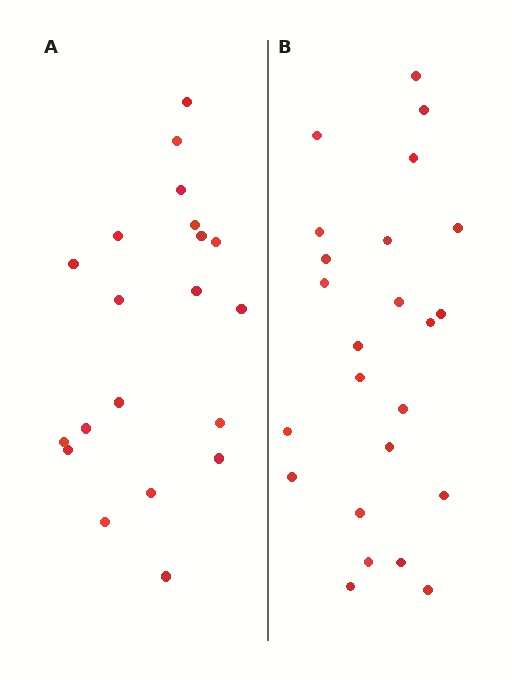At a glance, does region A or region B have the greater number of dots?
Region B (the right region) has more dots.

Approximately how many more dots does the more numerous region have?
Region B has about 4 more dots than region A.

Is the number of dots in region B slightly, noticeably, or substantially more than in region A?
Region B has only slightly more — the two regions are fairly close. The ratio is roughly 1.2 to 1.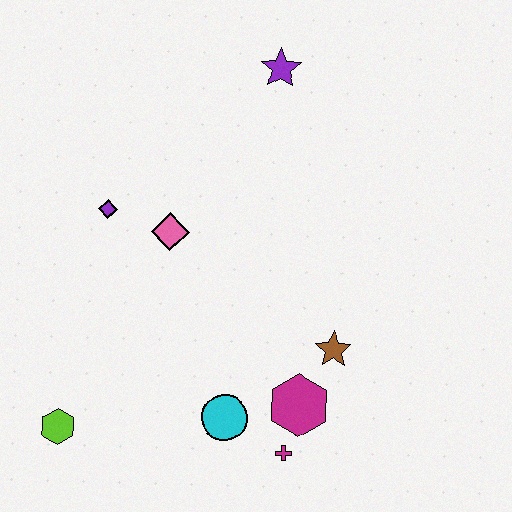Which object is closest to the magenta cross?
The magenta hexagon is closest to the magenta cross.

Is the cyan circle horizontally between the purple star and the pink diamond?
Yes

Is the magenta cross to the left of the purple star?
No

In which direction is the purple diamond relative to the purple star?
The purple diamond is to the left of the purple star.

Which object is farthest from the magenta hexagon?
The purple star is farthest from the magenta hexagon.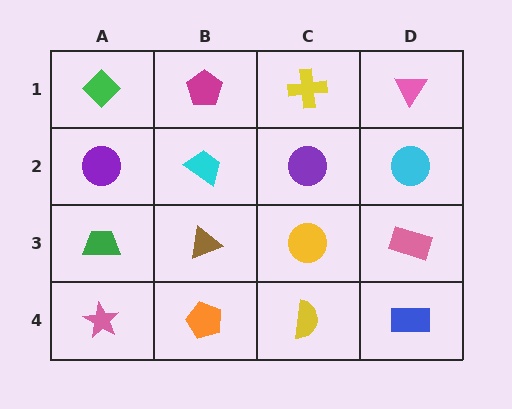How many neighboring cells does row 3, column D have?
3.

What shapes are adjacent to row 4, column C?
A yellow circle (row 3, column C), an orange pentagon (row 4, column B), a blue rectangle (row 4, column D).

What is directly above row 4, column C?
A yellow circle.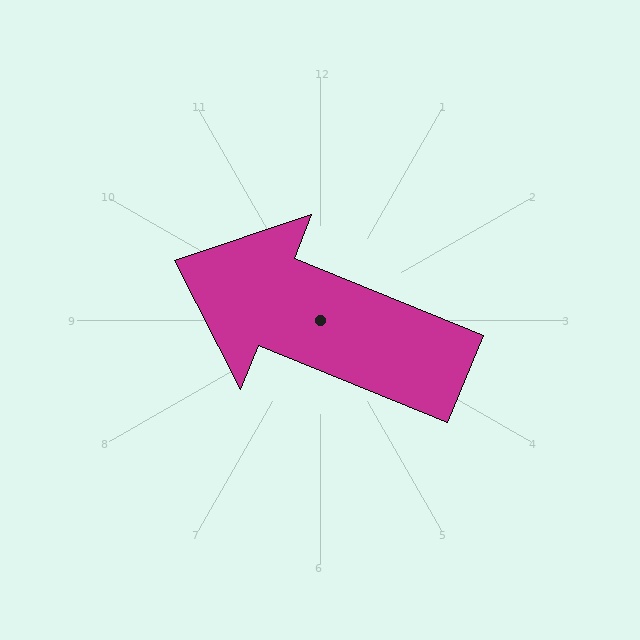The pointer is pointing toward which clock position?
Roughly 10 o'clock.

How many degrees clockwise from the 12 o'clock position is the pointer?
Approximately 292 degrees.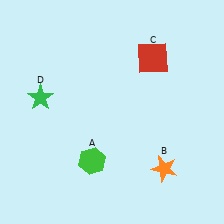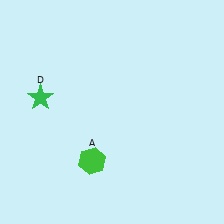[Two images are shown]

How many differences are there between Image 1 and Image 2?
There are 2 differences between the two images.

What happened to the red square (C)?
The red square (C) was removed in Image 2. It was in the top-right area of Image 1.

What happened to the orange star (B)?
The orange star (B) was removed in Image 2. It was in the bottom-right area of Image 1.